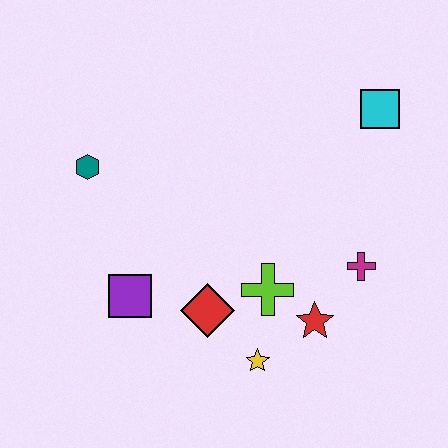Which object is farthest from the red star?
The teal hexagon is farthest from the red star.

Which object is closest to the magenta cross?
The red star is closest to the magenta cross.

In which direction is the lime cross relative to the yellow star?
The lime cross is above the yellow star.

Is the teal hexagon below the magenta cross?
No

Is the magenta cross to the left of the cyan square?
Yes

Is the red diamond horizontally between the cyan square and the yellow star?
No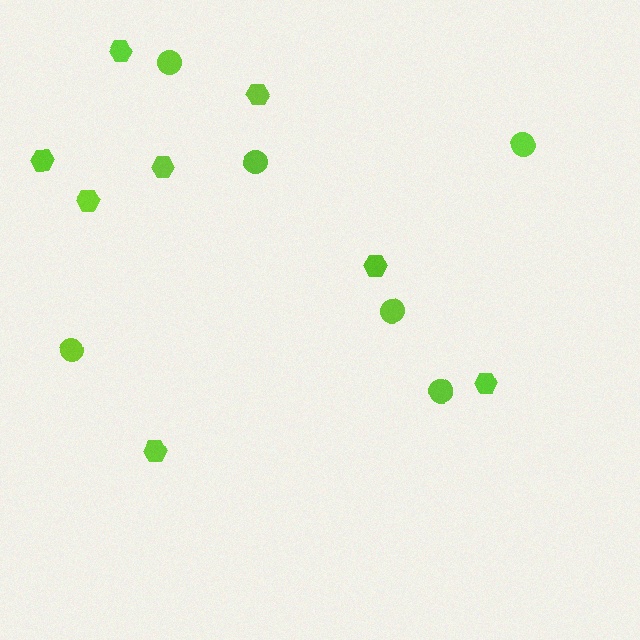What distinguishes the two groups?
There are 2 groups: one group of circles (6) and one group of hexagons (8).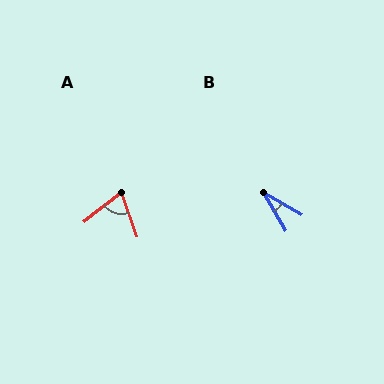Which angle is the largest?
A, at approximately 71 degrees.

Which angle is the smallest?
B, at approximately 30 degrees.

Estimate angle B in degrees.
Approximately 30 degrees.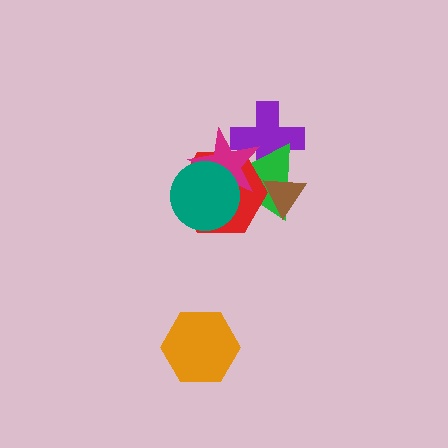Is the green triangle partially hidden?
Yes, it is partially covered by another shape.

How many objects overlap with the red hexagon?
5 objects overlap with the red hexagon.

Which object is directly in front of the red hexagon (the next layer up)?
The magenta star is directly in front of the red hexagon.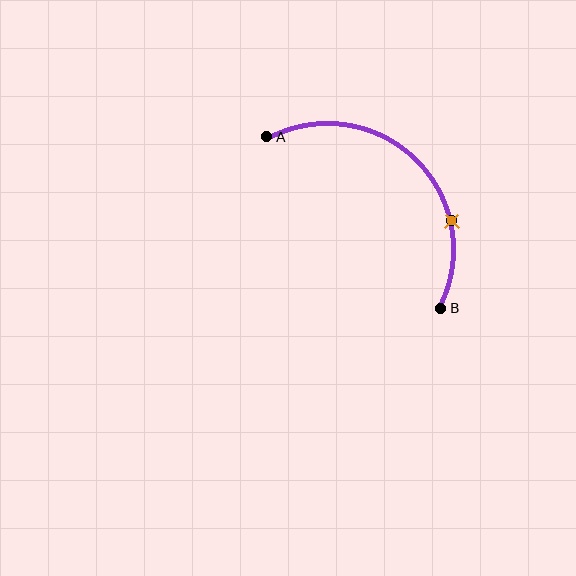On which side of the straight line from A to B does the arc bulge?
The arc bulges above and to the right of the straight line connecting A and B.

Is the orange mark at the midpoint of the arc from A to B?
No. The orange mark lies on the arc but is closer to endpoint B. The arc midpoint would be at the point on the curve equidistant along the arc from both A and B.